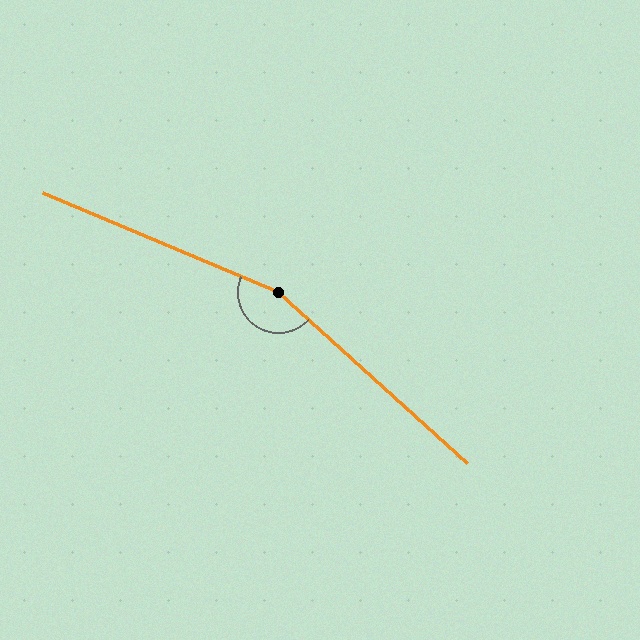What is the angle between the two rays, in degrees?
Approximately 161 degrees.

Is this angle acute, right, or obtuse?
It is obtuse.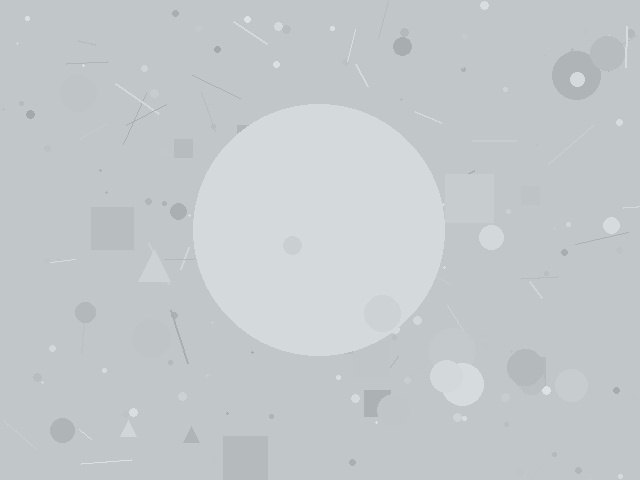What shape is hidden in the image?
A circle is hidden in the image.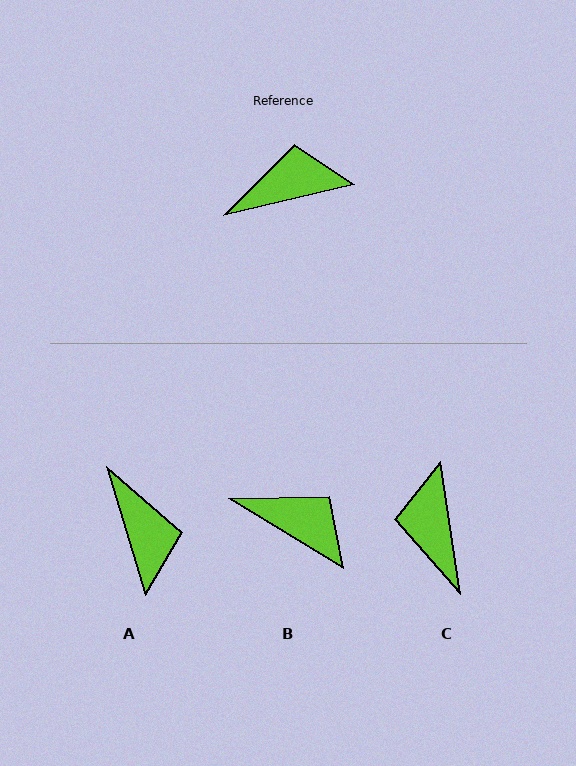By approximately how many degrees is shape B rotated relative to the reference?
Approximately 45 degrees clockwise.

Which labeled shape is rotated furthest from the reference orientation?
A, about 86 degrees away.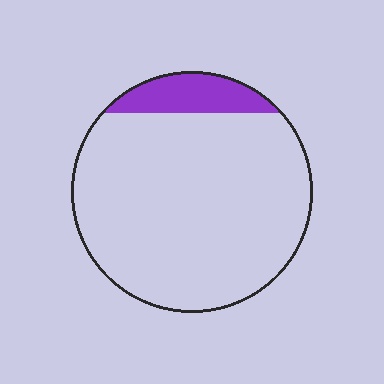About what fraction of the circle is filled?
About one eighth (1/8).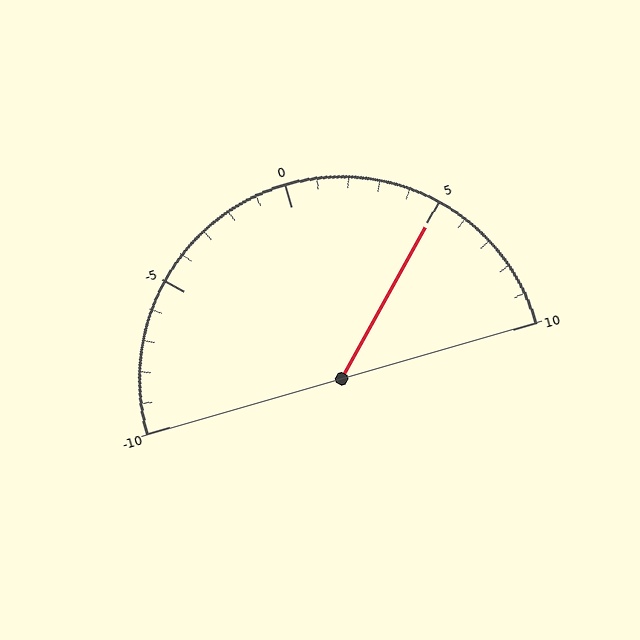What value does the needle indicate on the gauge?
The needle indicates approximately 5.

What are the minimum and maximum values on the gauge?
The gauge ranges from -10 to 10.